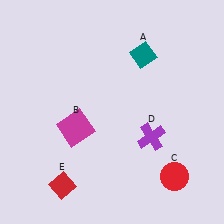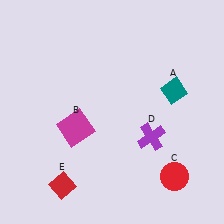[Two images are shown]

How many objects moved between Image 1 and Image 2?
1 object moved between the two images.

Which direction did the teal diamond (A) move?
The teal diamond (A) moved down.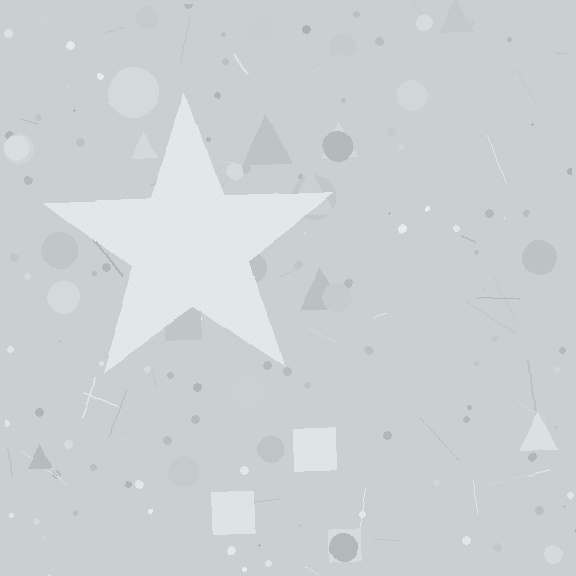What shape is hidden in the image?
A star is hidden in the image.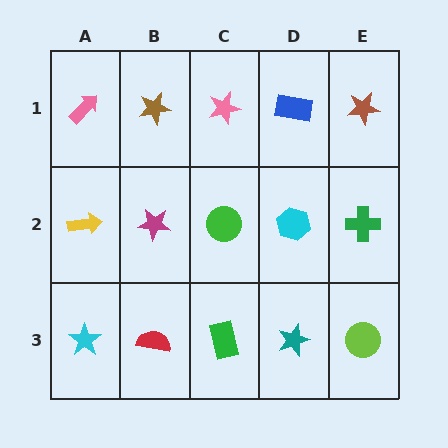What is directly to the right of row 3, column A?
A red semicircle.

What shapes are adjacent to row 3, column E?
A green cross (row 2, column E), a teal star (row 3, column D).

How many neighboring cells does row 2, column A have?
3.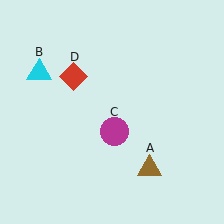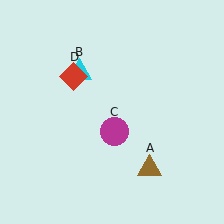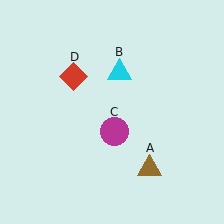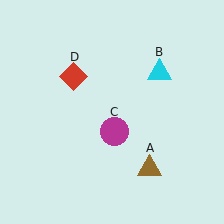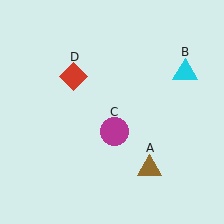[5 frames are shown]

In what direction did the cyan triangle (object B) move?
The cyan triangle (object B) moved right.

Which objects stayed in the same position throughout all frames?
Brown triangle (object A) and magenta circle (object C) and red diamond (object D) remained stationary.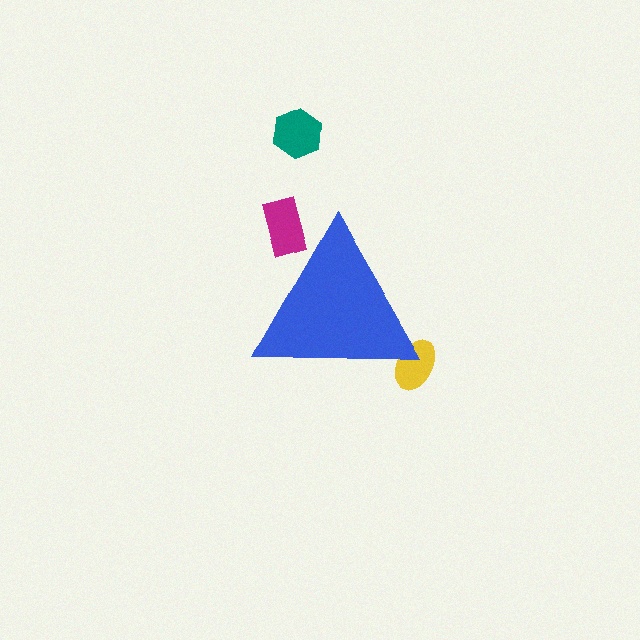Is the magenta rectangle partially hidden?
Yes, the magenta rectangle is partially hidden behind the blue triangle.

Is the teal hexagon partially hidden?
No, the teal hexagon is fully visible.